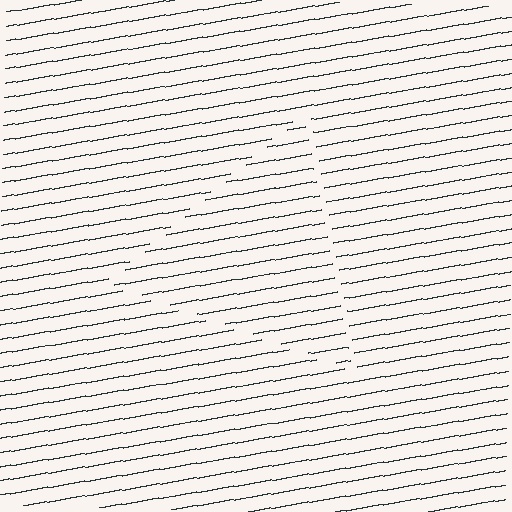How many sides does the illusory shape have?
3 sides — the line-ends trace a triangle.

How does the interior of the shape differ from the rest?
The interior of the shape contains the same grating, shifted by half a period — the contour is defined by the phase discontinuity where line-ends from the inner and outer gratings abut.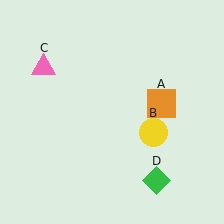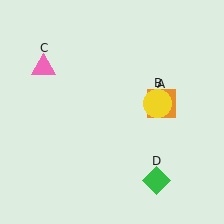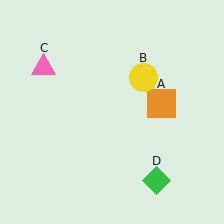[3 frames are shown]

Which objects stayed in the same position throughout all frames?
Orange square (object A) and pink triangle (object C) and green diamond (object D) remained stationary.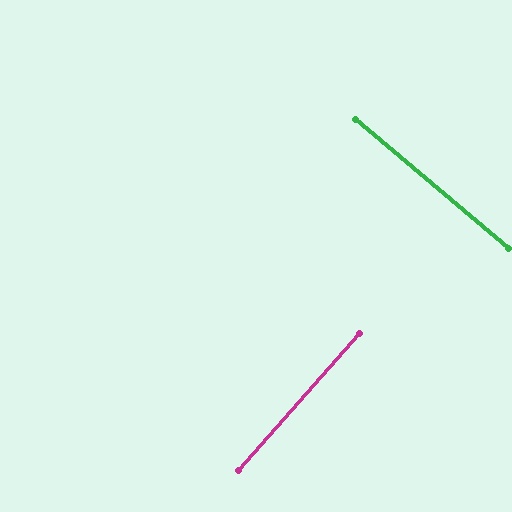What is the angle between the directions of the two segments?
Approximately 89 degrees.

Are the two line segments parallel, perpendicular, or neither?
Perpendicular — they meet at approximately 89°.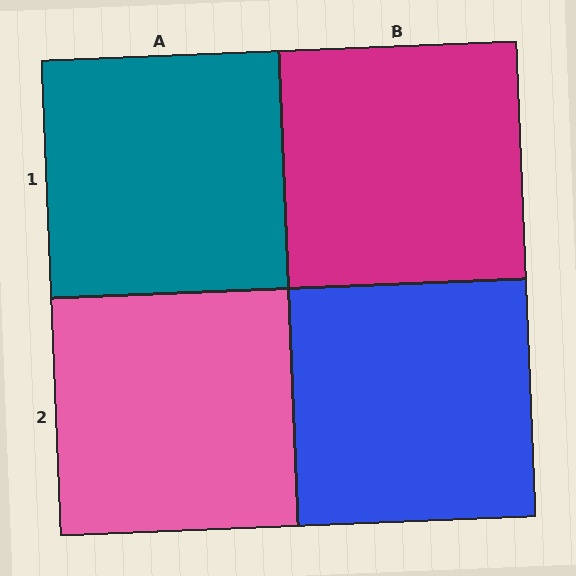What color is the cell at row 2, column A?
Pink.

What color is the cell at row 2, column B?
Blue.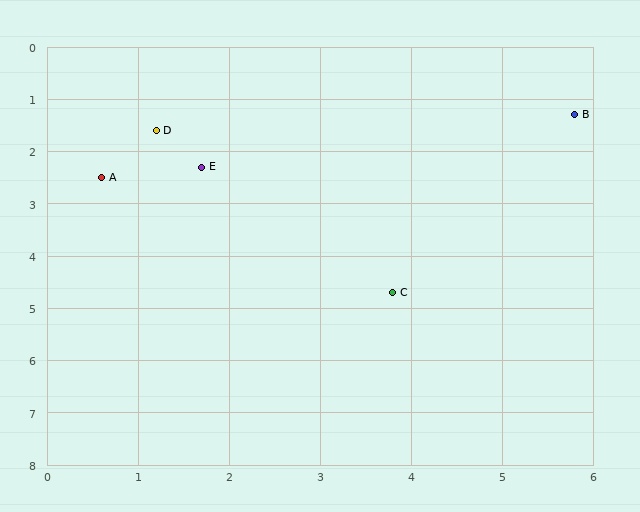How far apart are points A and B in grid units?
Points A and B are about 5.3 grid units apart.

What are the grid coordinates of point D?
Point D is at approximately (1.2, 1.6).